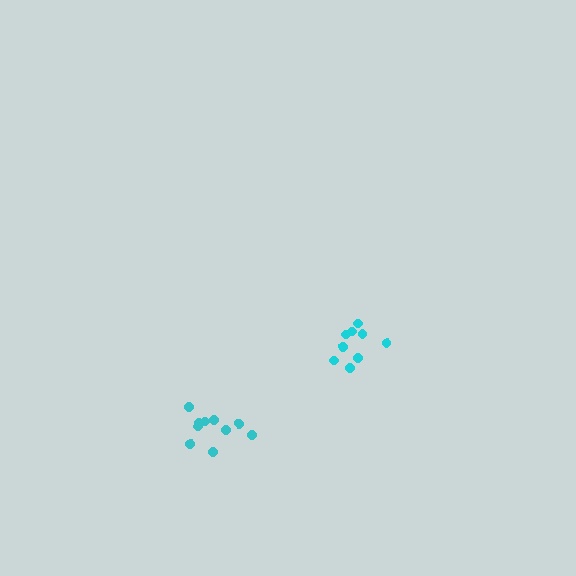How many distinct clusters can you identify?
There are 2 distinct clusters.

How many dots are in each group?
Group 1: 10 dots, Group 2: 9 dots (19 total).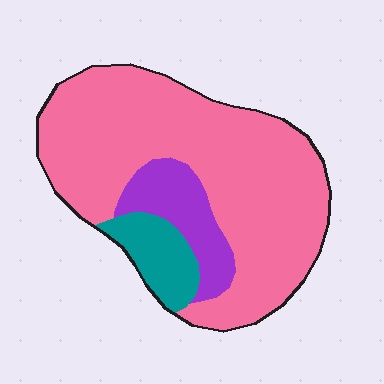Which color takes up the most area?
Pink, at roughly 75%.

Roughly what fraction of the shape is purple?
Purple takes up about one eighth (1/8) of the shape.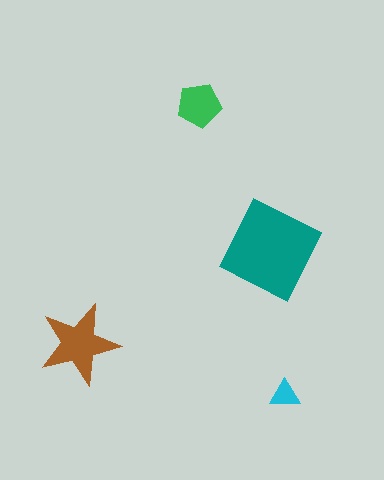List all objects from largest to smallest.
The teal diamond, the brown star, the green pentagon, the cyan triangle.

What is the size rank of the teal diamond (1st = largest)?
1st.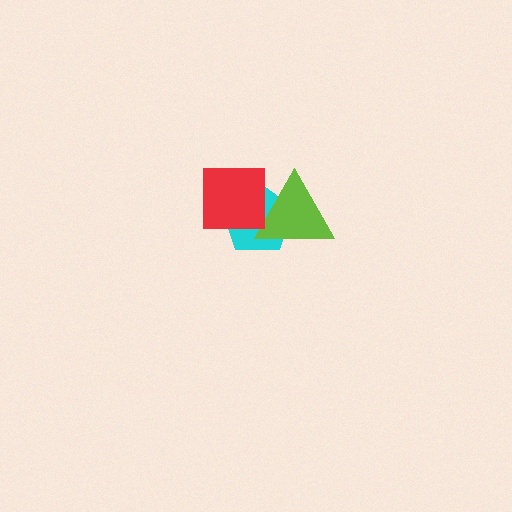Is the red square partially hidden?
No, no other shape covers it.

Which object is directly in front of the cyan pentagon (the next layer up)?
The lime triangle is directly in front of the cyan pentagon.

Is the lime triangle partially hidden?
Yes, it is partially covered by another shape.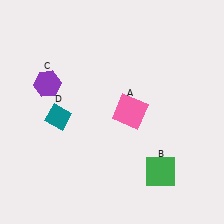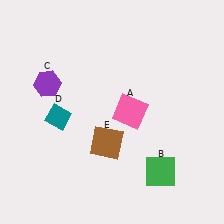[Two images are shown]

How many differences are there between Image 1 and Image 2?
There is 1 difference between the two images.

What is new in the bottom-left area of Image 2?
A brown square (E) was added in the bottom-left area of Image 2.